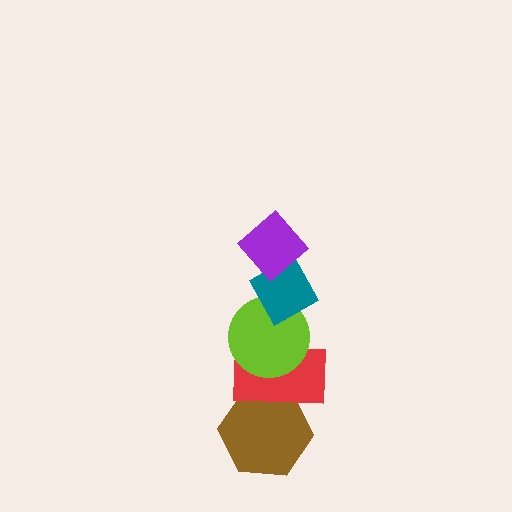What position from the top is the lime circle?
The lime circle is 3rd from the top.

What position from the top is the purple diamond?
The purple diamond is 1st from the top.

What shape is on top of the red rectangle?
The lime circle is on top of the red rectangle.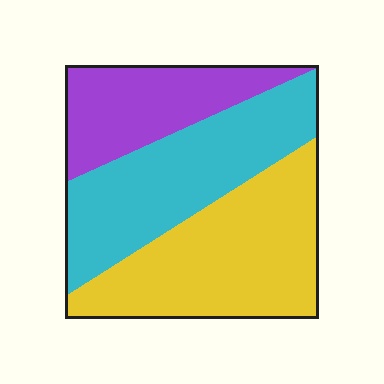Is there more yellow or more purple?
Yellow.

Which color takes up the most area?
Yellow, at roughly 40%.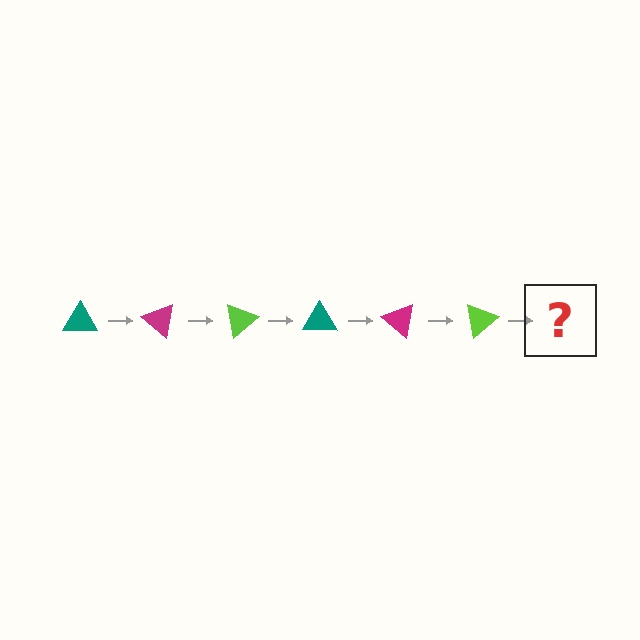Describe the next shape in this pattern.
It should be a teal triangle, rotated 240 degrees from the start.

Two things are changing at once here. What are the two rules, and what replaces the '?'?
The two rules are that it rotates 40 degrees each step and the color cycles through teal, magenta, and lime. The '?' should be a teal triangle, rotated 240 degrees from the start.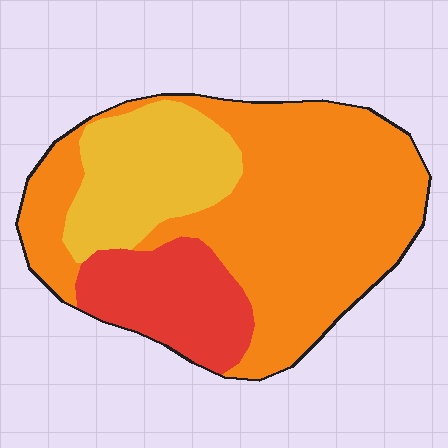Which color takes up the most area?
Orange, at roughly 60%.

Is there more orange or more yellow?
Orange.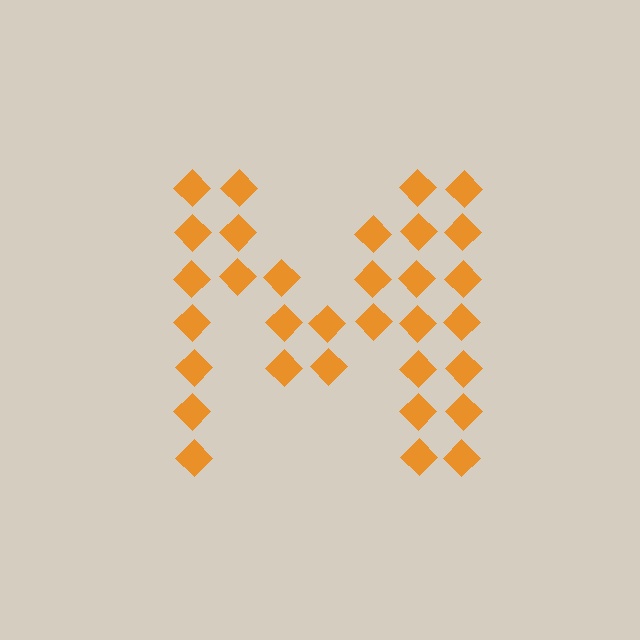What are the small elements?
The small elements are diamonds.